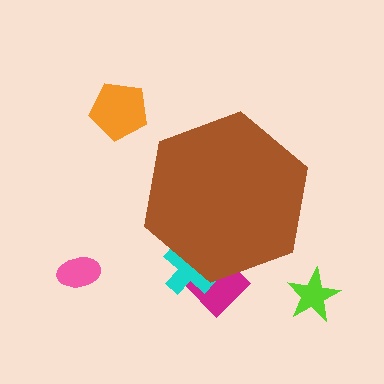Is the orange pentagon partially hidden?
No, the orange pentagon is fully visible.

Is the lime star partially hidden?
No, the lime star is fully visible.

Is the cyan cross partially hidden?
Yes, the cyan cross is partially hidden behind the brown hexagon.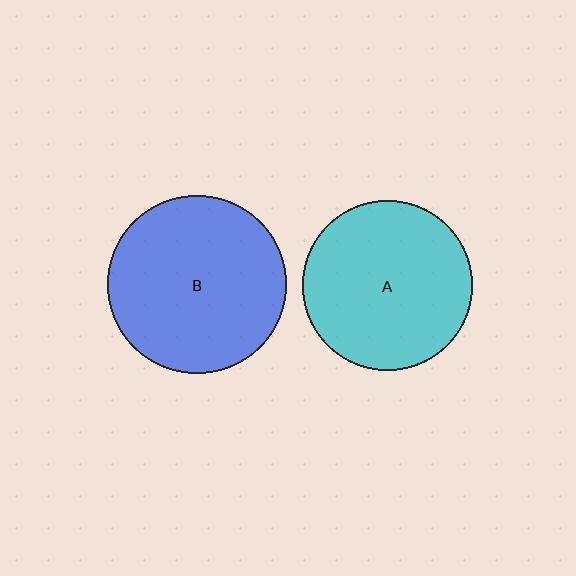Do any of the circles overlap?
No, none of the circles overlap.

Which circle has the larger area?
Circle B (blue).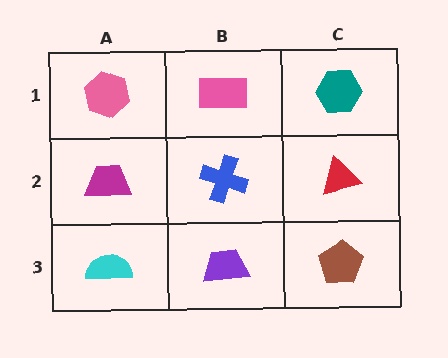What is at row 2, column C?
A red triangle.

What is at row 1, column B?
A pink rectangle.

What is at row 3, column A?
A cyan semicircle.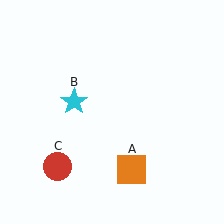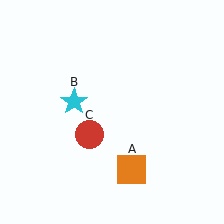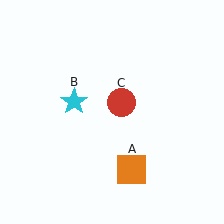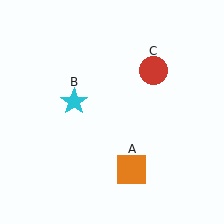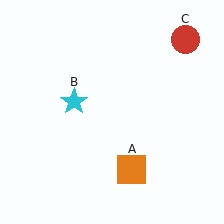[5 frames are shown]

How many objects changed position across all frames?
1 object changed position: red circle (object C).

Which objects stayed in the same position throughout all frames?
Orange square (object A) and cyan star (object B) remained stationary.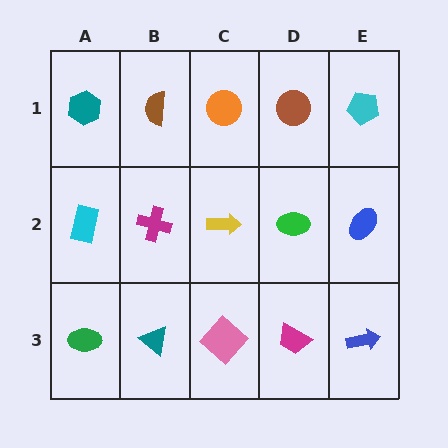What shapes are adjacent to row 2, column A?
A teal hexagon (row 1, column A), a green ellipse (row 3, column A), a magenta cross (row 2, column B).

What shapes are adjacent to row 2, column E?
A cyan pentagon (row 1, column E), a blue arrow (row 3, column E), a green ellipse (row 2, column D).